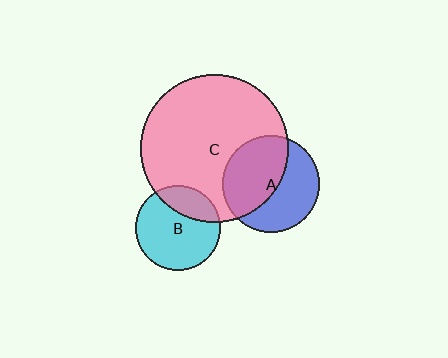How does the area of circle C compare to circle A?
Approximately 2.3 times.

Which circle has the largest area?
Circle C (pink).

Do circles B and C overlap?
Yes.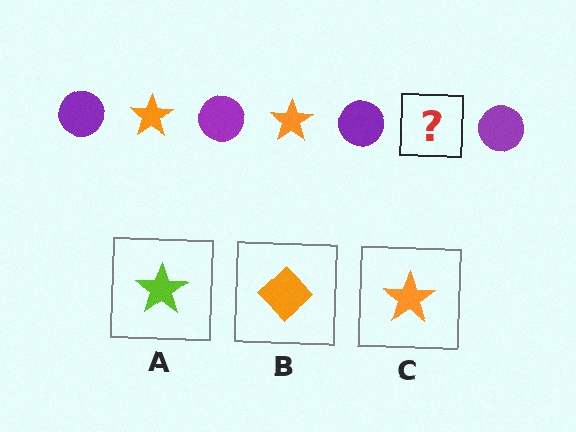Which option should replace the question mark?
Option C.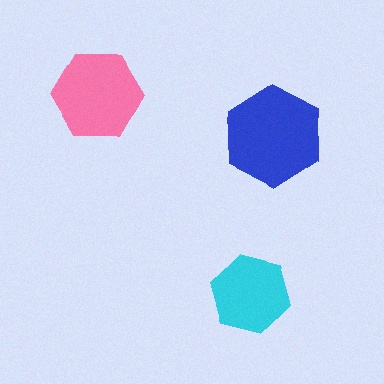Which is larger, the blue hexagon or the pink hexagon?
The blue one.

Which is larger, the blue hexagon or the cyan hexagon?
The blue one.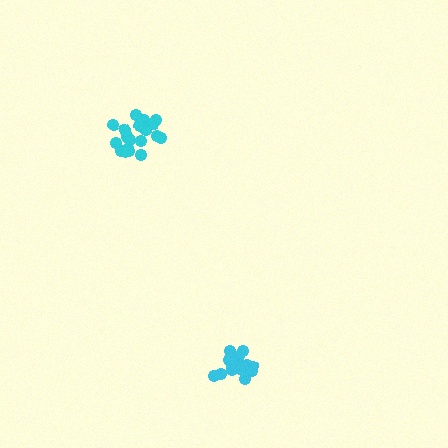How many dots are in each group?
Group 1: 18 dots, Group 2: 20 dots (38 total).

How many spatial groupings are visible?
There are 2 spatial groupings.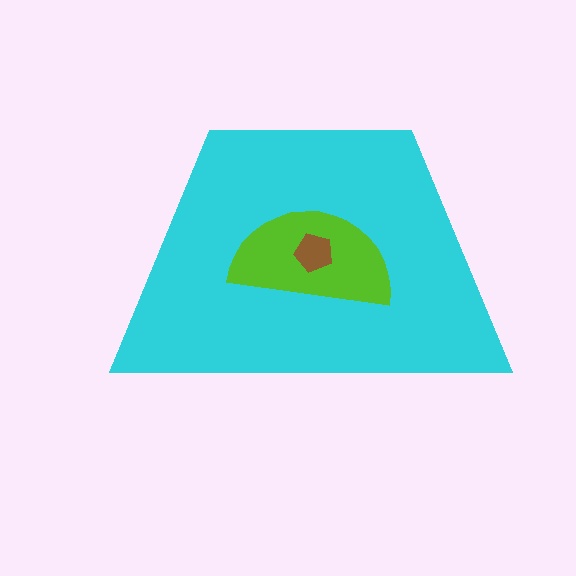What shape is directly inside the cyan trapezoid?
The lime semicircle.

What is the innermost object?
The brown pentagon.